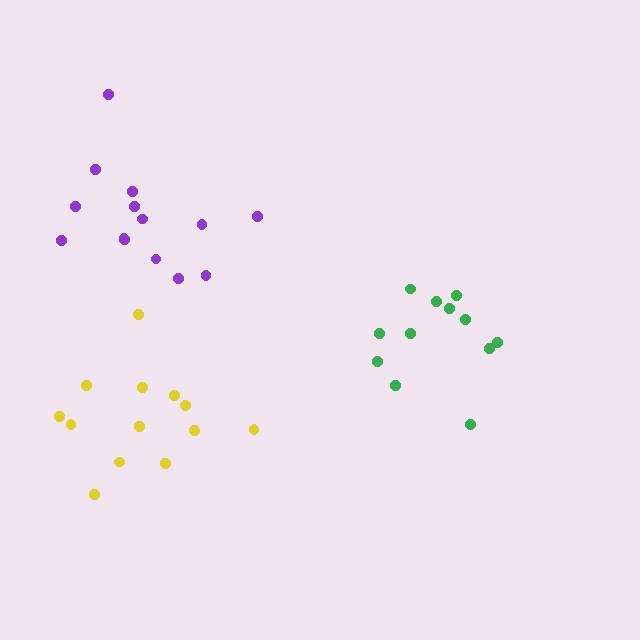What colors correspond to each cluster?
The clusters are colored: yellow, purple, green.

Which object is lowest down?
The yellow cluster is bottommost.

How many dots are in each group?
Group 1: 13 dots, Group 2: 14 dots, Group 3: 12 dots (39 total).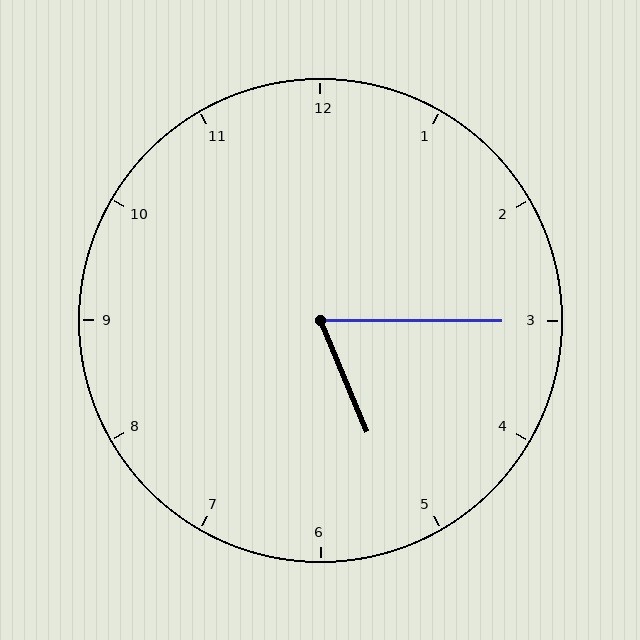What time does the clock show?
5:15.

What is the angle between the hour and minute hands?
Approximately 68 degrees.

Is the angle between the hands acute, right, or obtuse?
It is acute.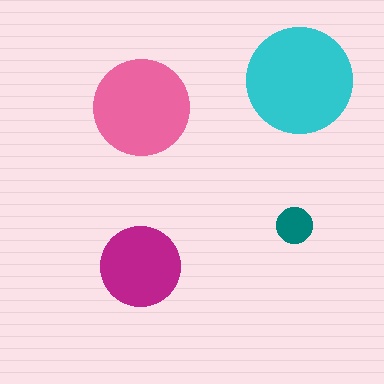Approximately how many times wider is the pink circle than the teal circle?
About 2.5 times wider.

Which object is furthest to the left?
The magenta circle is leftmost.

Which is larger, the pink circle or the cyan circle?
The cyan one.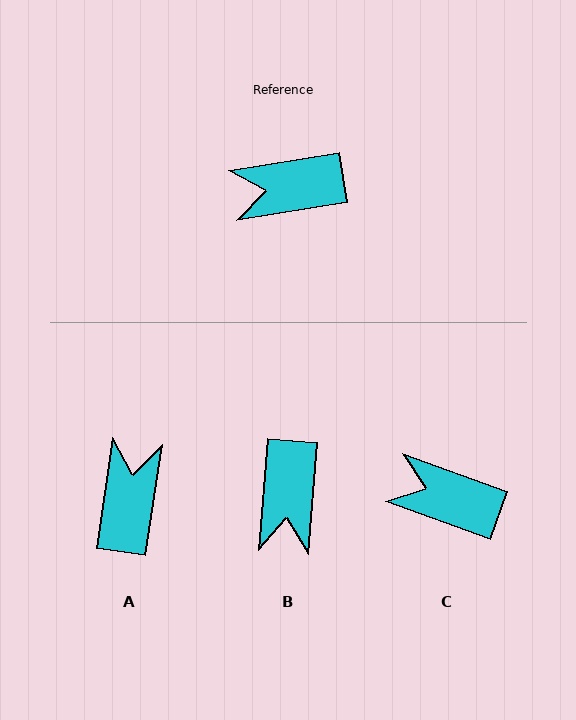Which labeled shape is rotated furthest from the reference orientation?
A, about 108 degrees away.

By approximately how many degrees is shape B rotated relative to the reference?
Approximately 76 degrees counter-clockwise.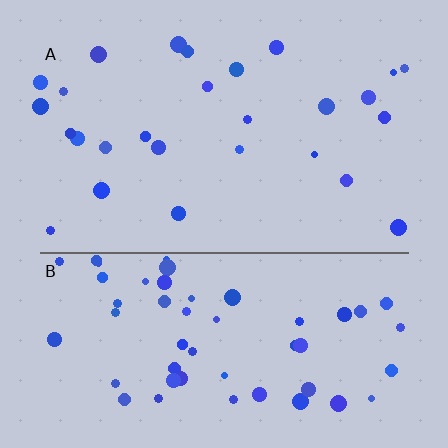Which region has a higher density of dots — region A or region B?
B (the bottom).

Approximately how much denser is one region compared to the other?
Approximately 2.0× — region B over region A.